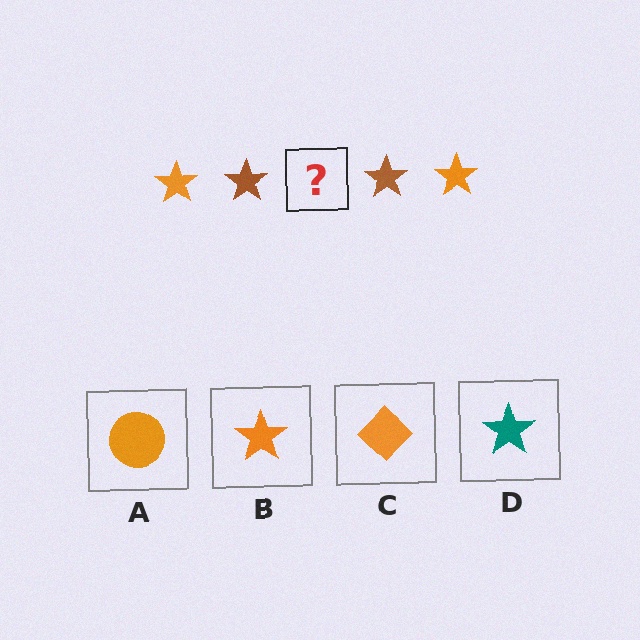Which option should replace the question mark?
Option B.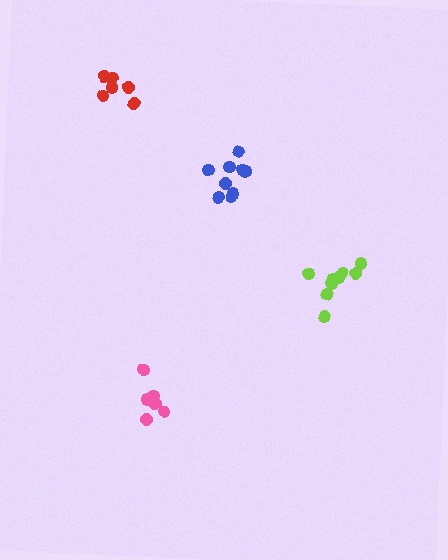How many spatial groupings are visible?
There are 4 spatial groupings.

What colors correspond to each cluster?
The clusters are colored: pink, lime, red, blue.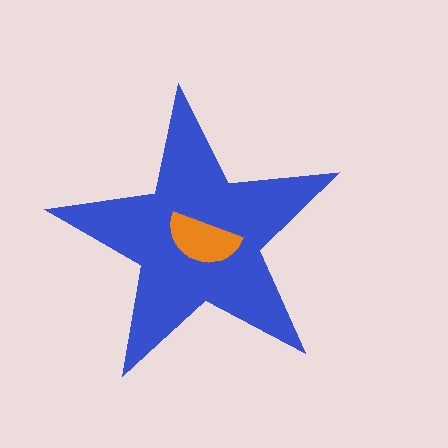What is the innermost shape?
The orange semicircle.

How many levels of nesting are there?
2.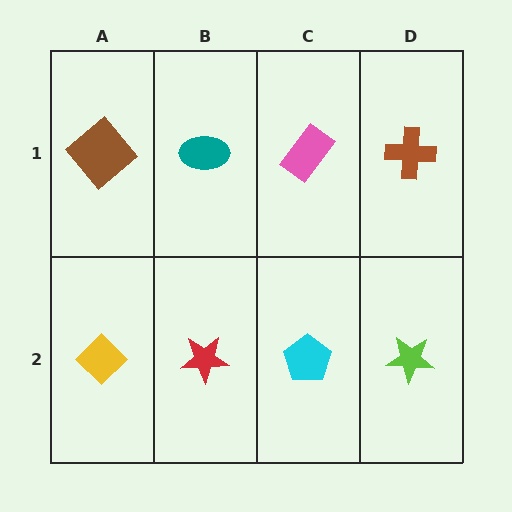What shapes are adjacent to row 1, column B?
A red star (row 2, column B), a brown diamond (row 1, column A), a pink rectangle (row 1, column C).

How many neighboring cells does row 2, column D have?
2.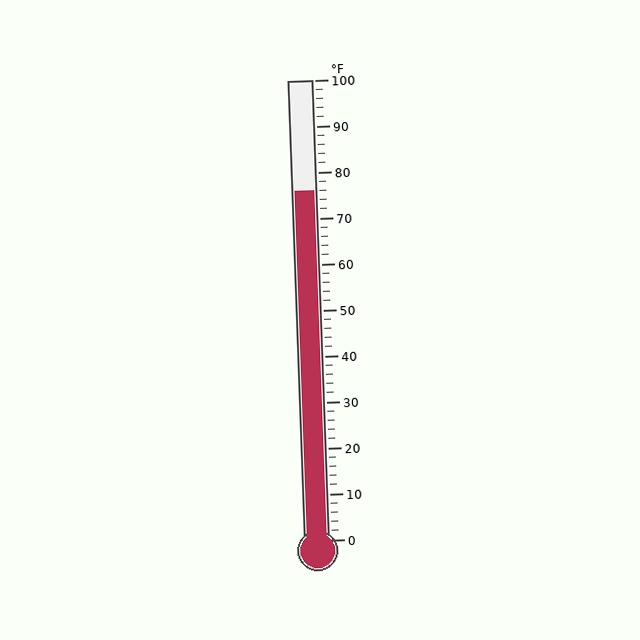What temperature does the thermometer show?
The thermometer shows approximately 76°F.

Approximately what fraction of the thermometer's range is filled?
The thermometer is filled to approximately 75% of its range.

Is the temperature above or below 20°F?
The temperature is above 20°F.